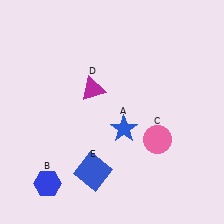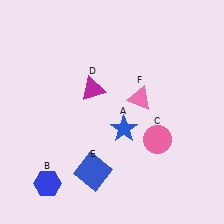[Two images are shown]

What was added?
A pink triangle (F) was added in Image 2.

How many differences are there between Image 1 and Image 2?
There is 1 difference between the two images.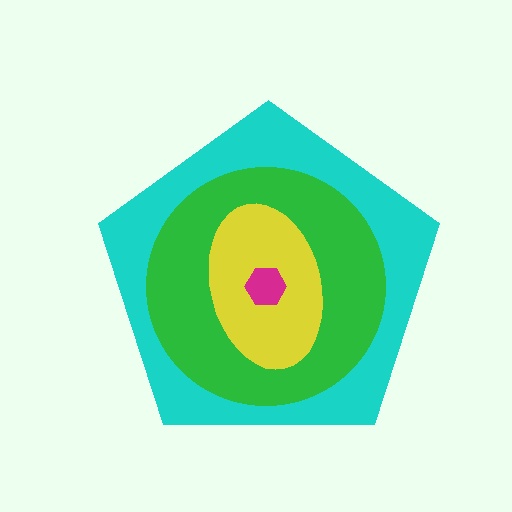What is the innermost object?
The magenta hexagon.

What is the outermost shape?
The cyan pentagon.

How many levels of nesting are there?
4.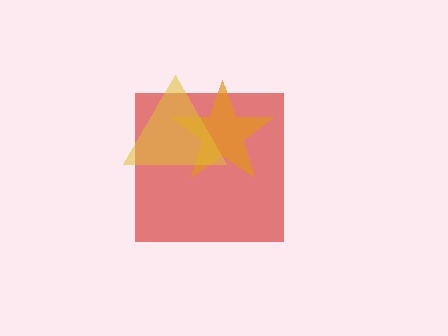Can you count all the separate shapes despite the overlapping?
Yes, there are 3 separate shapes.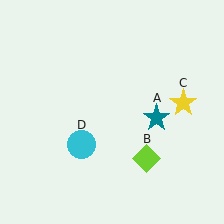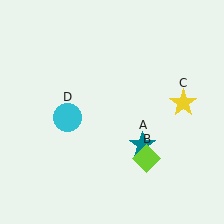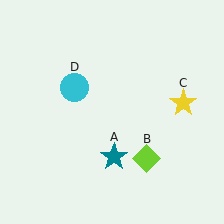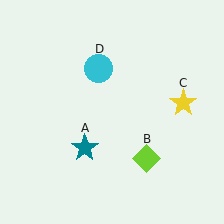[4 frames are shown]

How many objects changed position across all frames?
2 objects changed position: teal star (object A), cyan circle (object D).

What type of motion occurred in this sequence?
The teal star (object A), cyan circle (object D) rotated clockwise around the center of the scene.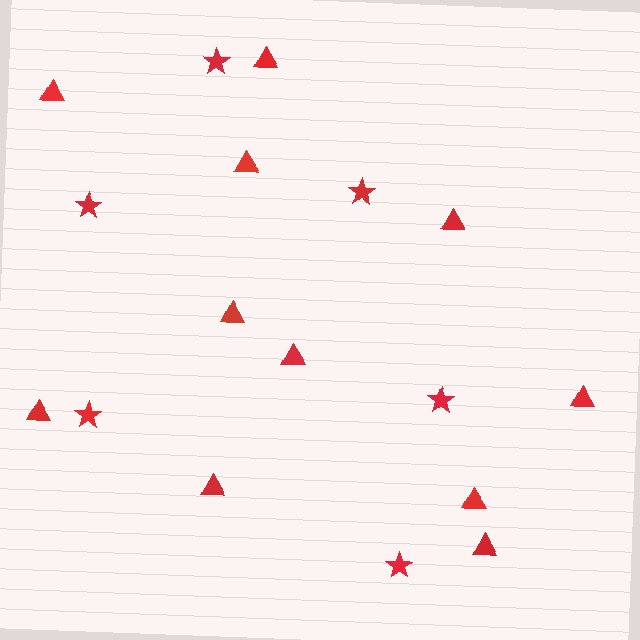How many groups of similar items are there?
There are 2 groups: one group of triangles (11) and one group of stars (6).